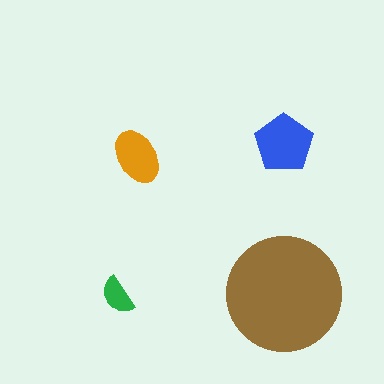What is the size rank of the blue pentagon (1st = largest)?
2nd.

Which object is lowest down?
The green semicircle is bottommost.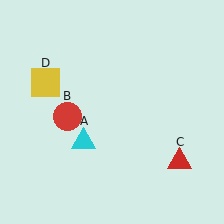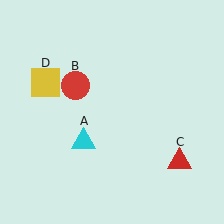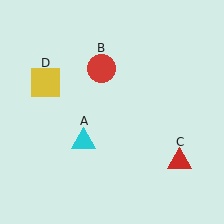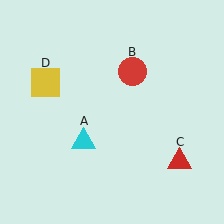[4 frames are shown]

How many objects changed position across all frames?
1 object changed position: red circle (object B).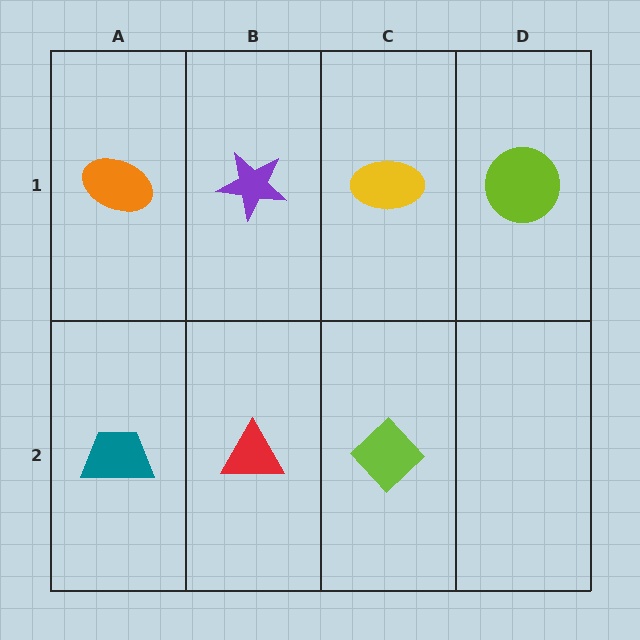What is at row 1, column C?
A yellow ellipse.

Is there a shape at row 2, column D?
No, that cell is empty.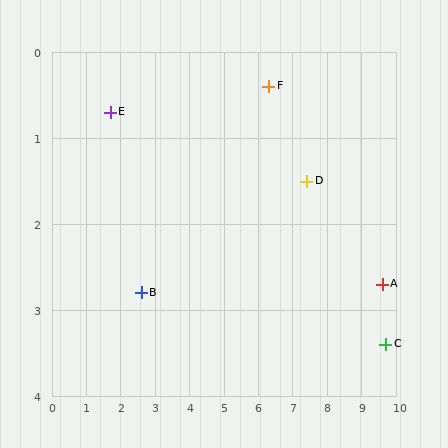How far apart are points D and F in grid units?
Points D and F are about 1.6 grid units apart.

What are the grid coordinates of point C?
Point C is at approximately (9.7, 3.4).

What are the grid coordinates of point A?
Point A is at approximately (9.6, 2.7).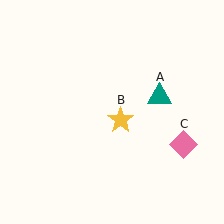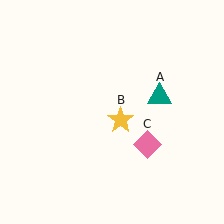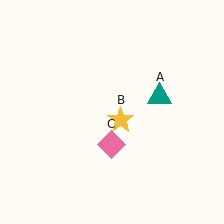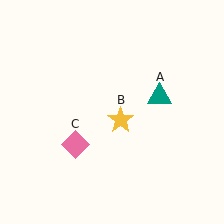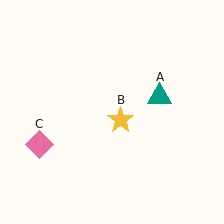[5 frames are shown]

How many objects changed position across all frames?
1 object changed position: pink diamond (object C).